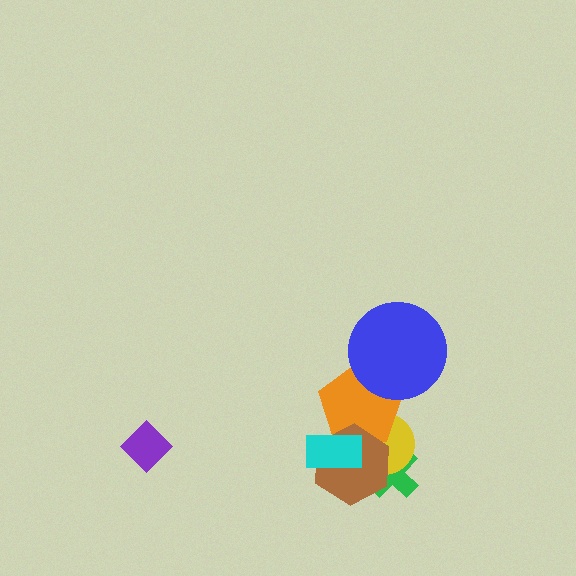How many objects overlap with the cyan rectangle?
3 objects overlap with the cyan rectangle.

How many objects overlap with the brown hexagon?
4 objects overlap with the brown hexagon.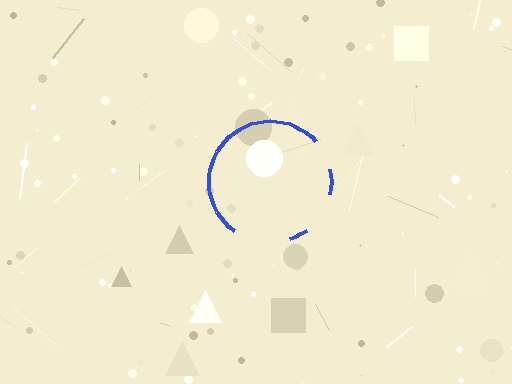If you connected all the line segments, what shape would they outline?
They would outline a circle.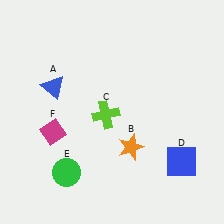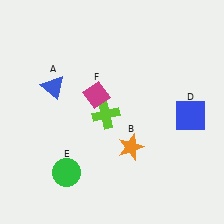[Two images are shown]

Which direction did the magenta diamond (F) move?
The magenta diamond (F) moved right.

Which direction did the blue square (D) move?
The blue square (D) moved up.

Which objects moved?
The objects that moved are: the blue square (D), the magenta diamond (F).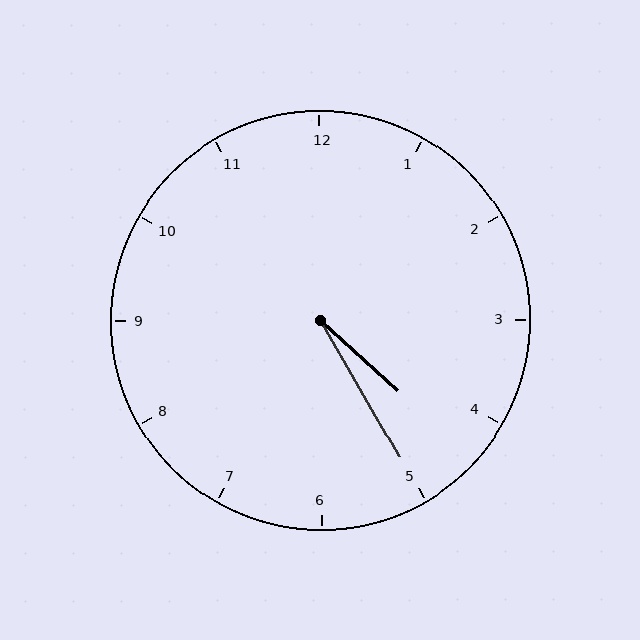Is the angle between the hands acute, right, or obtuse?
It is acute.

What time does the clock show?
4:25.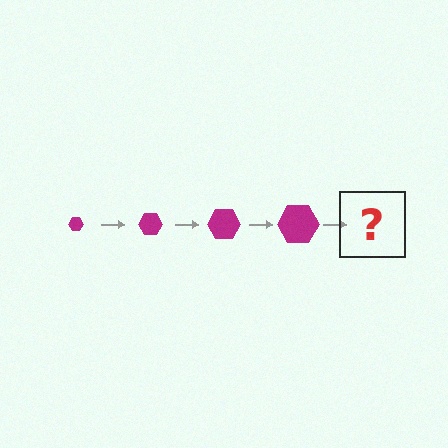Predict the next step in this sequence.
The next step is a magenta hexagon, larger than the previous one.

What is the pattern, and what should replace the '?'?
The pattern is that the hexagon gets progressively larger each step. The '?' should be a magenta hexagon, larger than the previous one.